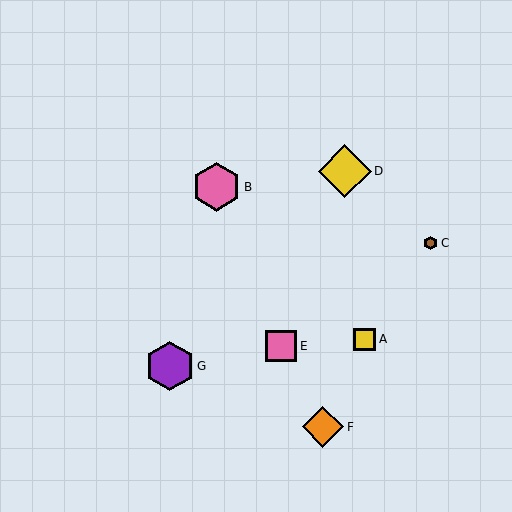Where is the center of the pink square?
The center of the pink square is at (281, 346).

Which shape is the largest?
The yellow diamond (labeled D) is the largest.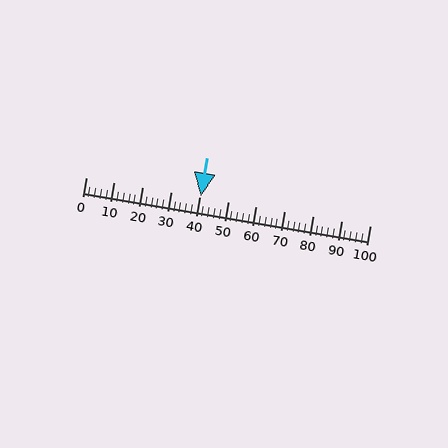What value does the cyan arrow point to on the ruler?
The cyan arrow points to approximately 41.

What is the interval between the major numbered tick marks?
The major tick marks are spaced 10 units apart.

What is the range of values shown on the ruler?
The ruler shows values from 0 to 100.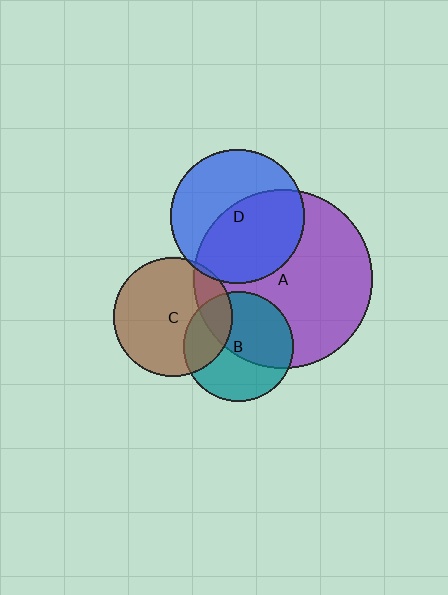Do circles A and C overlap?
Yes.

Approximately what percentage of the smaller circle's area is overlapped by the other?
Approximately 20%.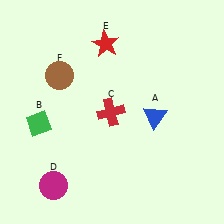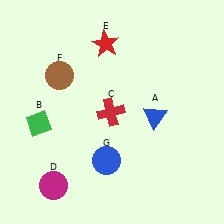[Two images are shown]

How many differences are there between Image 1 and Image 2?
There is 1 difference between the two images.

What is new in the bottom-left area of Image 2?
A blue circle (G) was added in the bottom-left area of Image 2.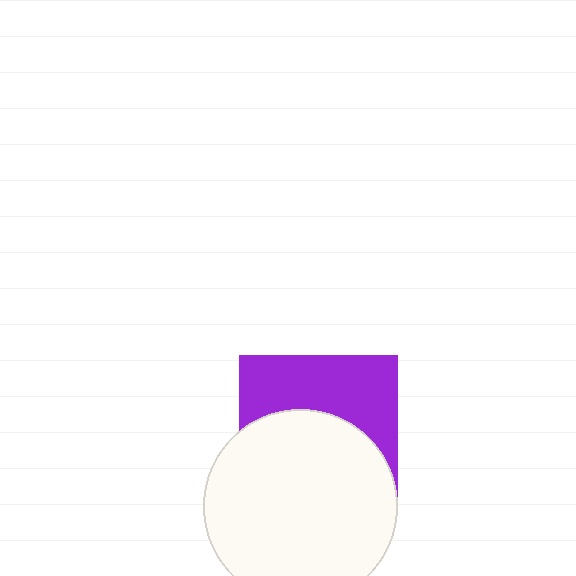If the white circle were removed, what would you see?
You would see the complete purple square.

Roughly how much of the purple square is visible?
A small part of it is visible (roughly 43%).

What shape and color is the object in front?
The object in front is a white circle.